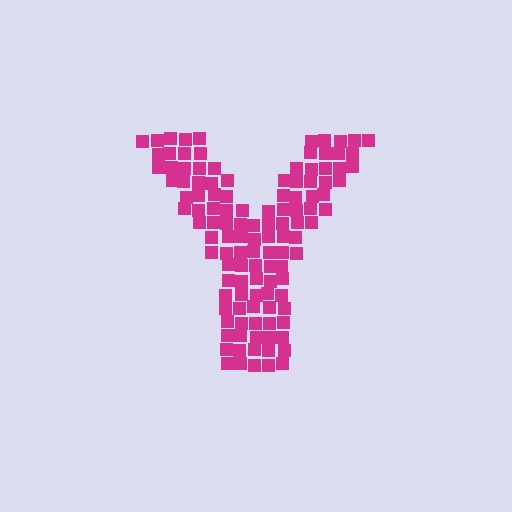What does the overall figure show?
The overall figure shows the letter Y.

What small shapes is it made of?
It is made of small squares.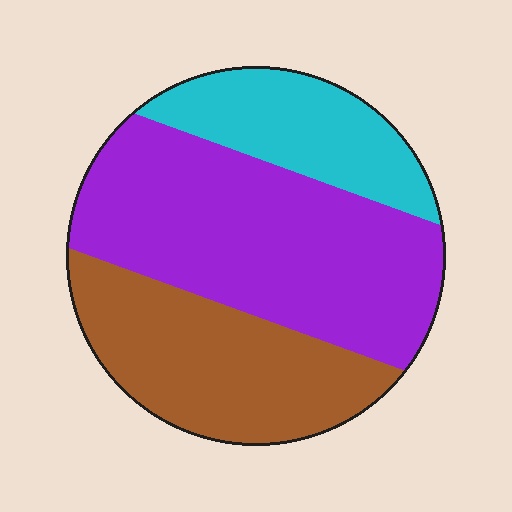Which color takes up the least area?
Cyan, at roughly 20%.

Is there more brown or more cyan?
Brown.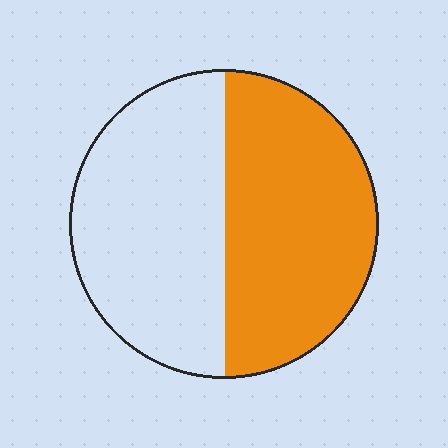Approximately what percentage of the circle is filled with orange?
Approximately 50%.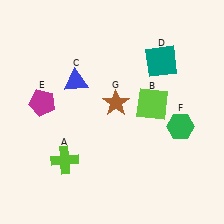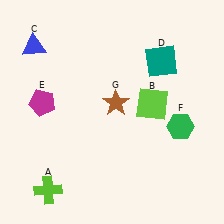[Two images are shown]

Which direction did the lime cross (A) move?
The lime cross (A) moved down.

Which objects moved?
The objects that moved are: the lime cross (A), the blue triangle (C).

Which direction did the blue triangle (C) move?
The blue triangle (C) moved left.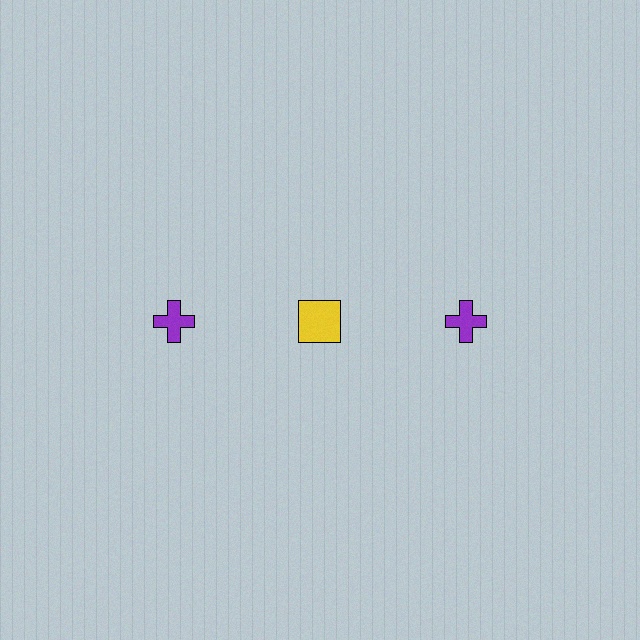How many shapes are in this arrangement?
There are 3 shapes arranged in a grid pattern.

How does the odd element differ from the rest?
It differs in both color (yellow instead of purple) and shape (square instead of cross).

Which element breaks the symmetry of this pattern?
The yellow square in the top row, second from left column breaks the symmetry. All other shapes are purple crosses.